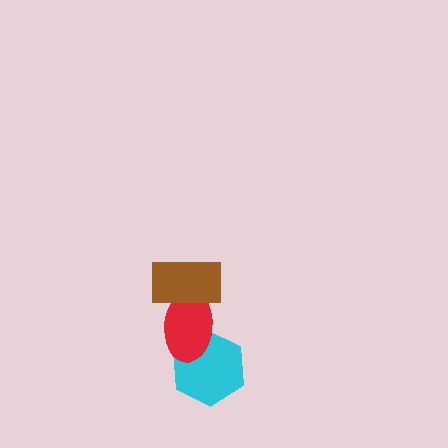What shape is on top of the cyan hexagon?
The red ellipse is on top of the cyan hexagon.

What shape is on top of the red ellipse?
The brown rectangle is on top of the red ellipse.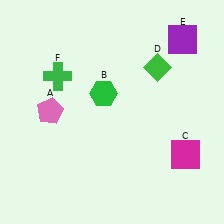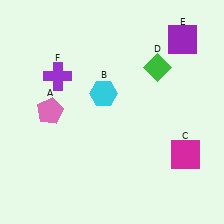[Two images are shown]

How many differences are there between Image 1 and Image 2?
There are 2 differences between the two images.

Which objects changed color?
B changed from green to cyan. F changed from green to purple.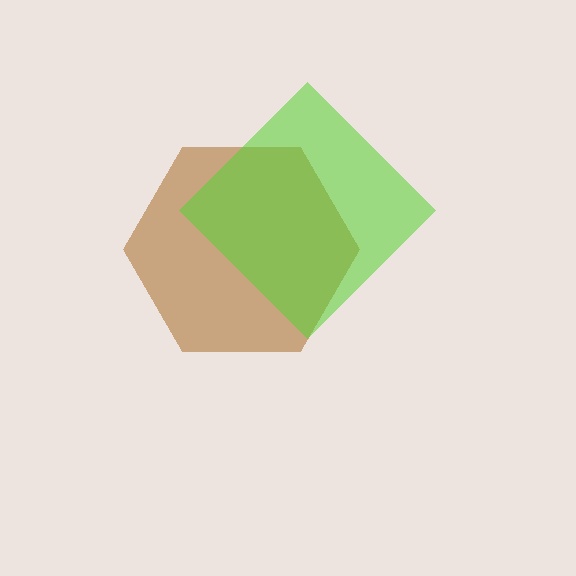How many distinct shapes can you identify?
There are 2 distinct shapes: a brown hexagon, a lime diamond.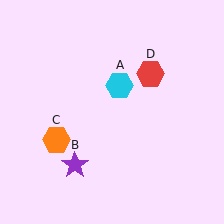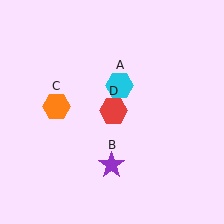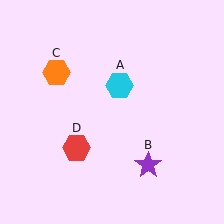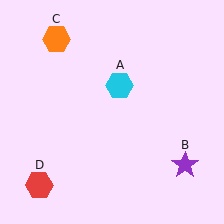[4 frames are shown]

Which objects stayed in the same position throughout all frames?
Cyan hexagon (object A) remained stationary.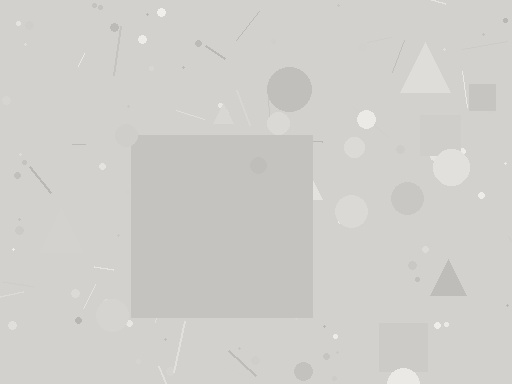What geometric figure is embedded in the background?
A square is embedded in the background.